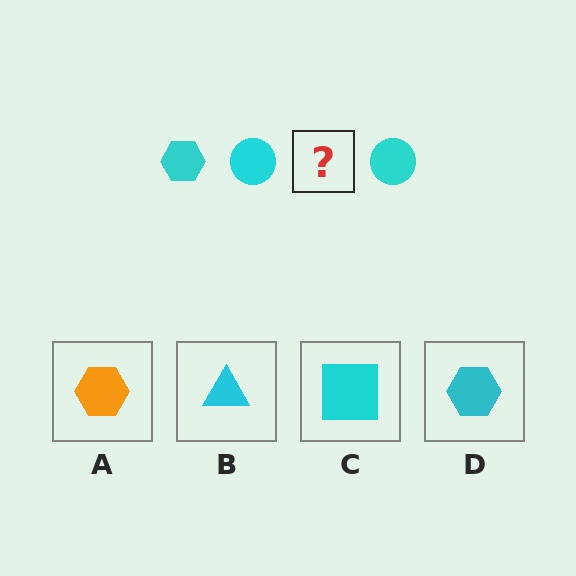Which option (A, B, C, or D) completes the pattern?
D.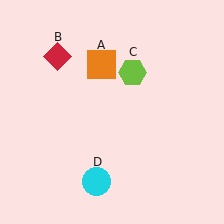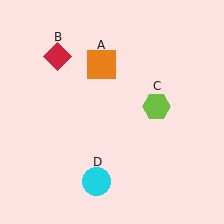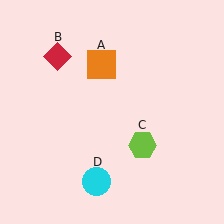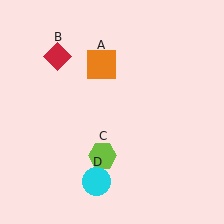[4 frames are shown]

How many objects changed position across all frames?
1 object changed position: lime hexagon (object C).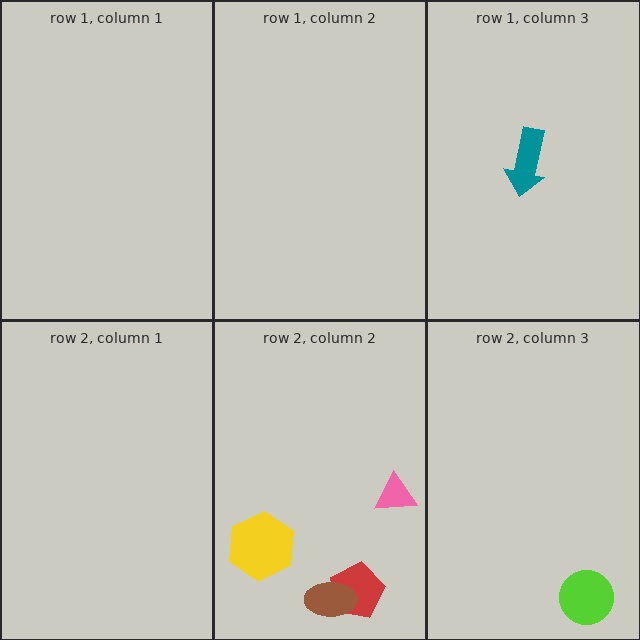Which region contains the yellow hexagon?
The row 2, column 2 region.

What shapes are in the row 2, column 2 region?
The red pentagon, the pink triangle, the yellow hexagon, the brown ellipse.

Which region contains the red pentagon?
The row 2, column 2 region.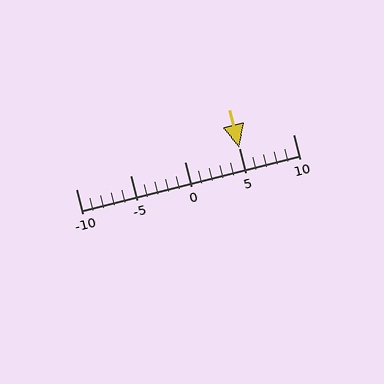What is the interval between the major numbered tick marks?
The major tick marks are spaced 5 units apart.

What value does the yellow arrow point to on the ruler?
The yellow arrow points to approximately 5.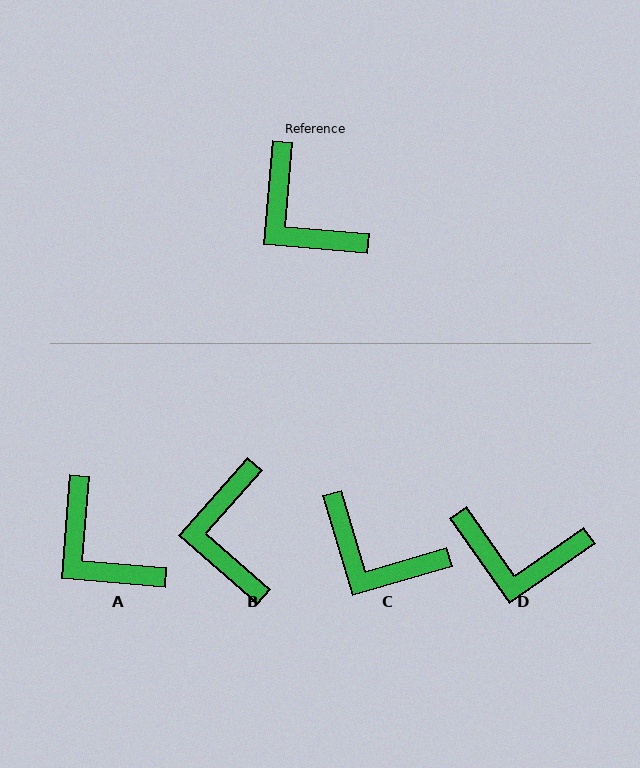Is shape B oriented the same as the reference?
No, it is off by about 37 degrees.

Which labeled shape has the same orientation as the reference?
A.